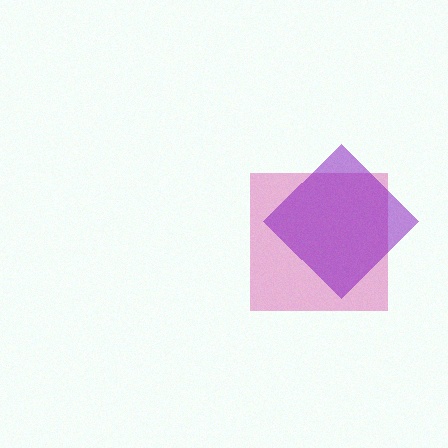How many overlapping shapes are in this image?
There are 2 overlapping shapes in the image.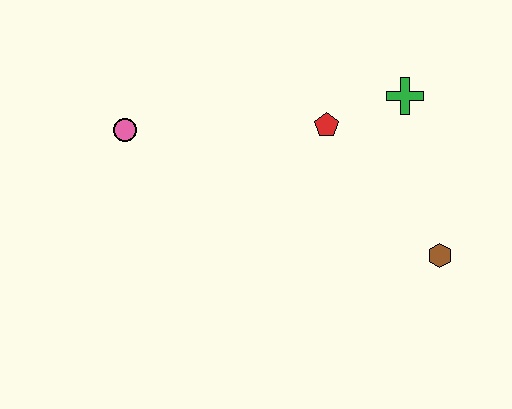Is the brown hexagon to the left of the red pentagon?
No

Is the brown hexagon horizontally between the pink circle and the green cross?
No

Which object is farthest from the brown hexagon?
The pink circle is farthest from the brown hexagon.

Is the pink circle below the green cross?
Yes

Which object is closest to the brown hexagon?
The green cross is closest to the brown hexagon.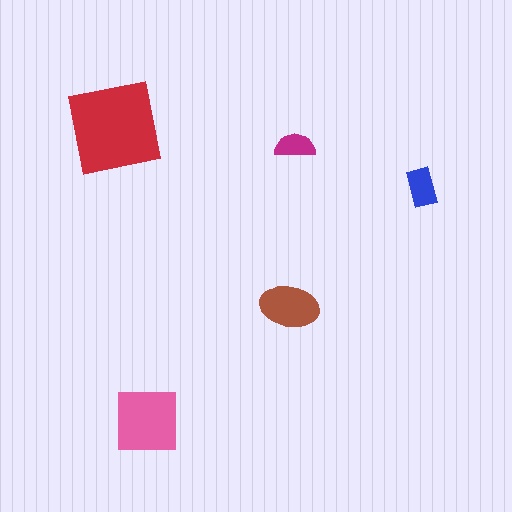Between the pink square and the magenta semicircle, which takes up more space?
The pink square.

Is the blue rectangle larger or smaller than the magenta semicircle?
Larger.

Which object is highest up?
The red square is topmost.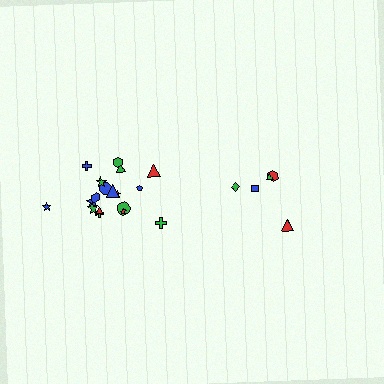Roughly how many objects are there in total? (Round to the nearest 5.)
Roughly 25 objects in total.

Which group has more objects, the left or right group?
The left group.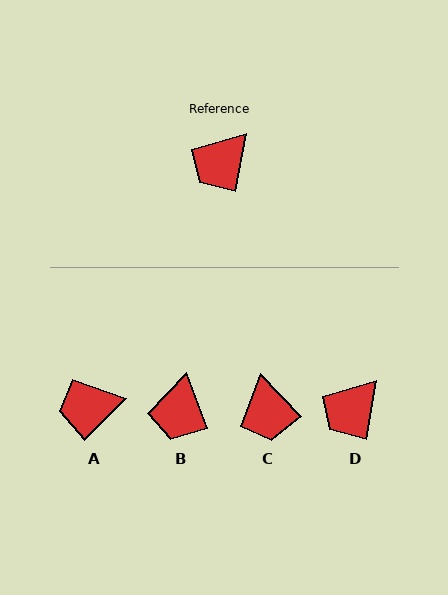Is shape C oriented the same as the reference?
No, it is off by about 53 degrees.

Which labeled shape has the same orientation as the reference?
D.